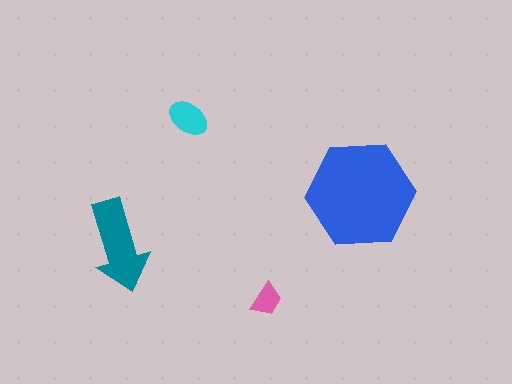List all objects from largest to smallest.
The blue hexagon, the teal arrow, the cyan ellipse, the pink trapezoid.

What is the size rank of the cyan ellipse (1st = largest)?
3rd.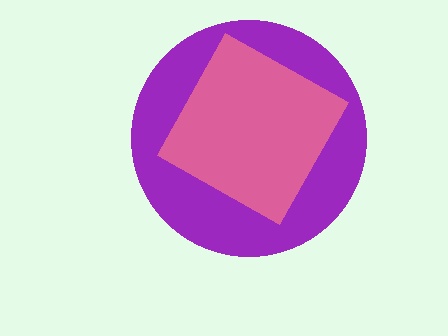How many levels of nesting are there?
2.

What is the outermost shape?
The purple circle.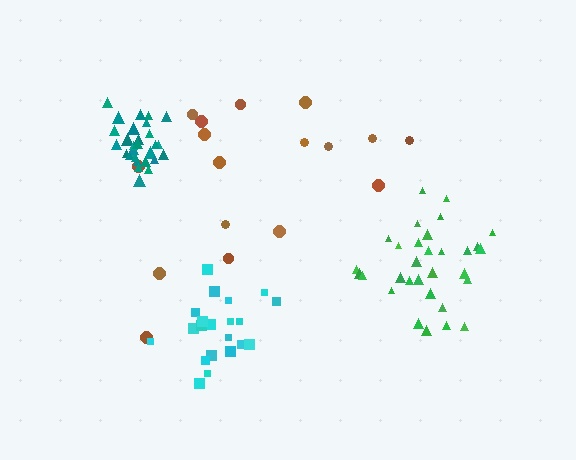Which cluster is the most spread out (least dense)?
Brown.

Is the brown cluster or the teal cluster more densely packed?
Teal.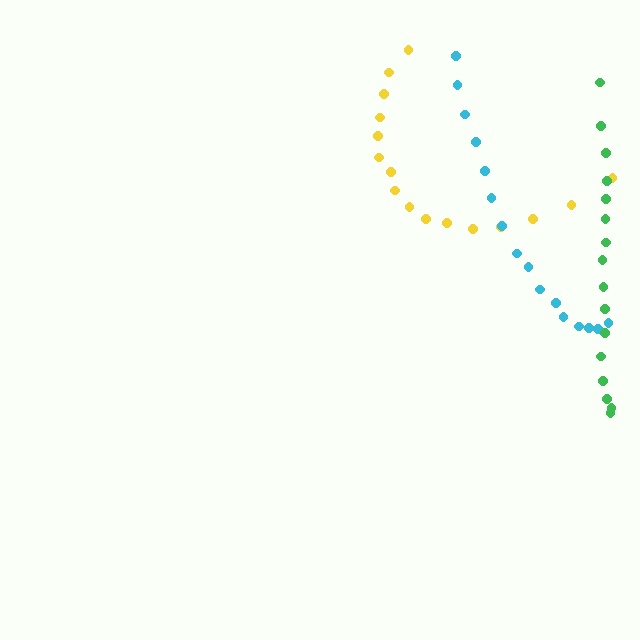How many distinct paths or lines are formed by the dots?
There are 3 distinct paths.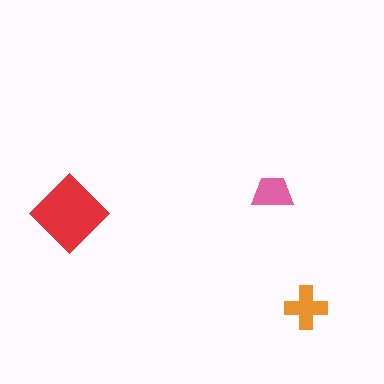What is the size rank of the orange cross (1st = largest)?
2nd.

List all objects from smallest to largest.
The pink trapezoid, the orange cross, the red diamond.